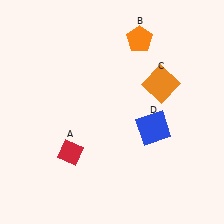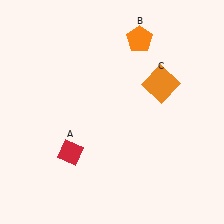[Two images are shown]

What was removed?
The blue square (D) was removed in Image 2.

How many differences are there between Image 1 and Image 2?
There is 1 difference between the two images.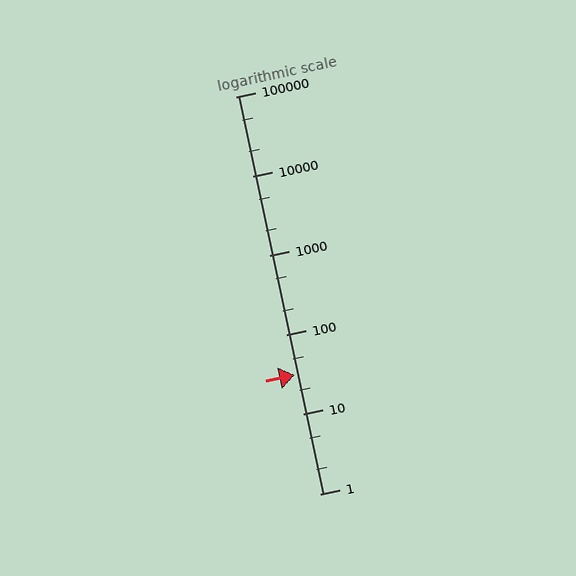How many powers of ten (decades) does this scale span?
The scale spans 5 decades, from 1 to 100000.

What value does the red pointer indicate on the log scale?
The pointer indicates approximately 31.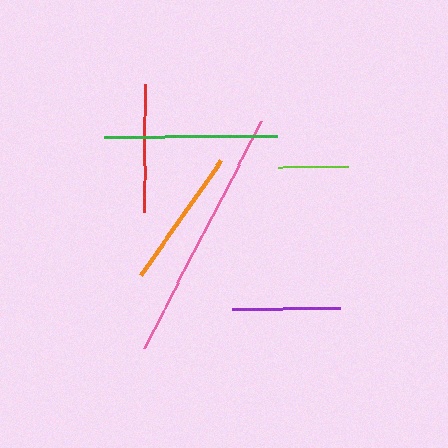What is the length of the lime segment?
The lime segment is approximately 70 pixels long.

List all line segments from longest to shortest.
From longest to shortest: pink, green, orange, red, purple, lime.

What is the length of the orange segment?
The orange segment is approximately 140 pixels long.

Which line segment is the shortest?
The lime line is the shortest at approximately 70 pixels.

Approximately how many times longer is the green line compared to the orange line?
The green line is approximately 1.2 times the length of the orange line.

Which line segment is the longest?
The pink line is the longest at approximately 255 pixels.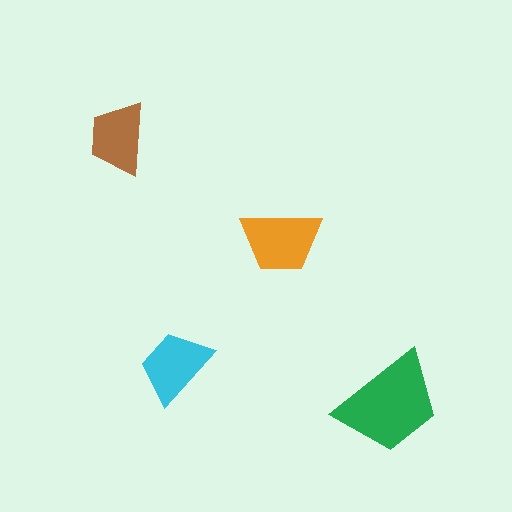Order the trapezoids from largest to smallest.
the green one, the orange one, the cyan one, the brown one.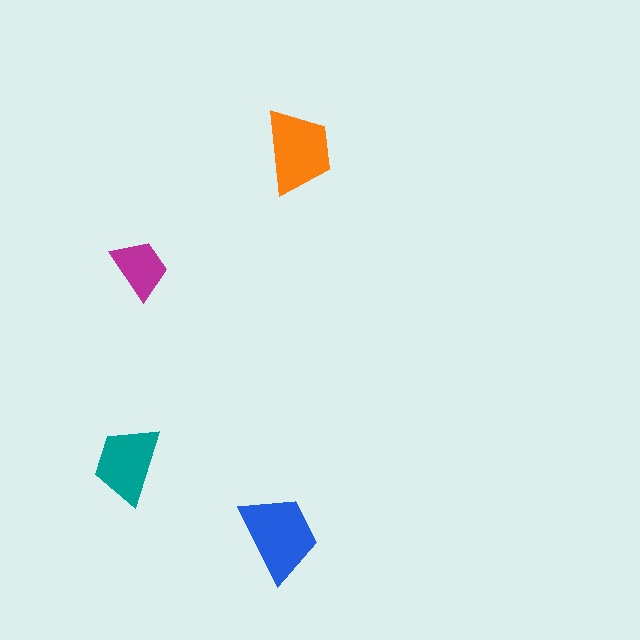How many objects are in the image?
There are 4 objects in the image.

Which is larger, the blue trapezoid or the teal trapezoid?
The blue one.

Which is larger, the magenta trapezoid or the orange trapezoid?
The orange one.